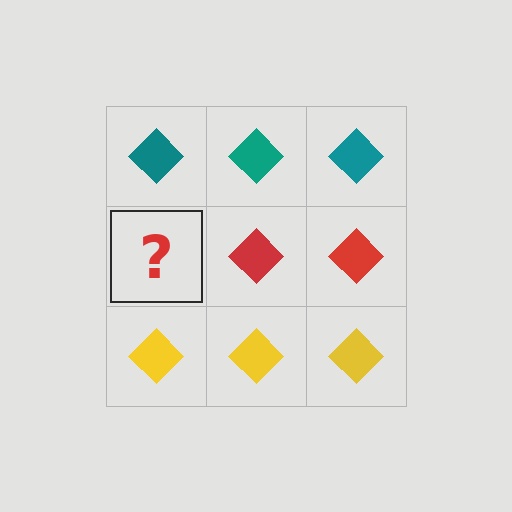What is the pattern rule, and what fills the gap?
The rule is that each row has a consistent color. The gap should be filled with a red diamond.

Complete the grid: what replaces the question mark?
The question mark should be replaced with a red diamond.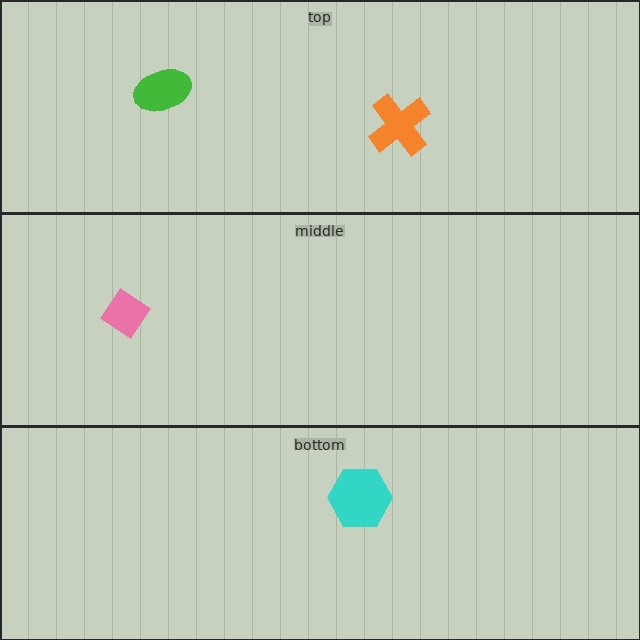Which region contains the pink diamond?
The middle region.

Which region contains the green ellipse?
The top region.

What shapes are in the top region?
The green ellipse, the orange cross.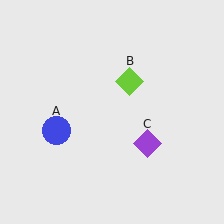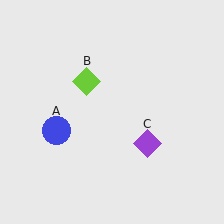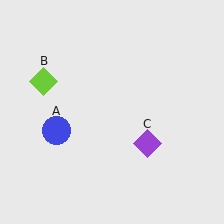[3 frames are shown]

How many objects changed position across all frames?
1 object changed position: lime diamond (object B).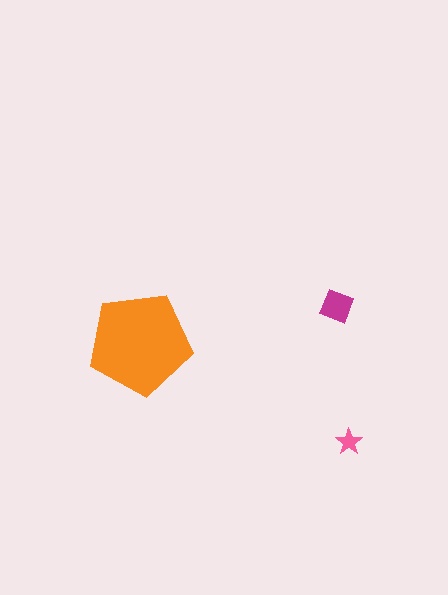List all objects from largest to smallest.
The orange pentagon, the magenta square, the pink star.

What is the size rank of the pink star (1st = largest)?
3rd.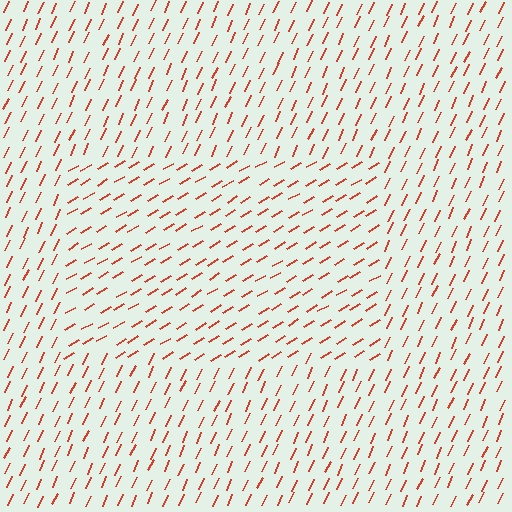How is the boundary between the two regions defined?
The boundary is defined purely by a change in line orientation (approximately 34 degrees difference). All lines are the same color and thickness.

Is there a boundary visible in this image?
Yes, there is a texture boundary formed by a change in line orientation.